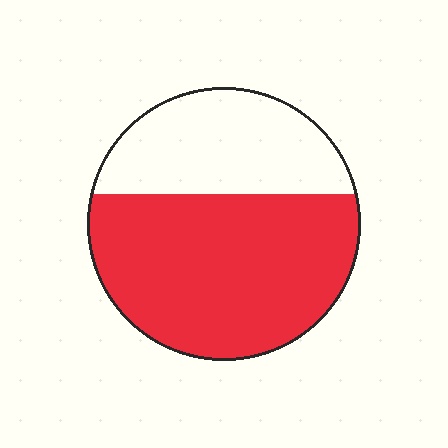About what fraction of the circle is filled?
About five eighths (5/8).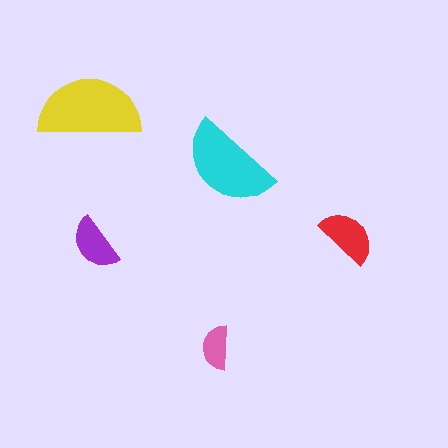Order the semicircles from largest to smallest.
the yellow one, the cyan one, the red one, the purple one, the pink one.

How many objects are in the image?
There are 5 objects in the image.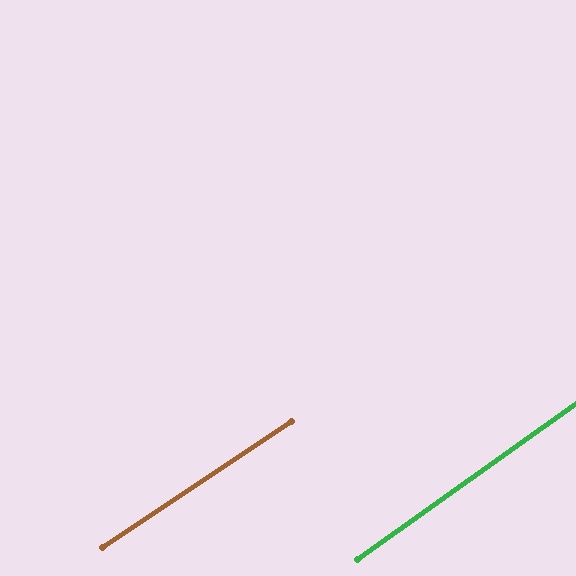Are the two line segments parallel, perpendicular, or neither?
Parallel — their directions differ by only 1.7°.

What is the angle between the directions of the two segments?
Approximately 2 degrees.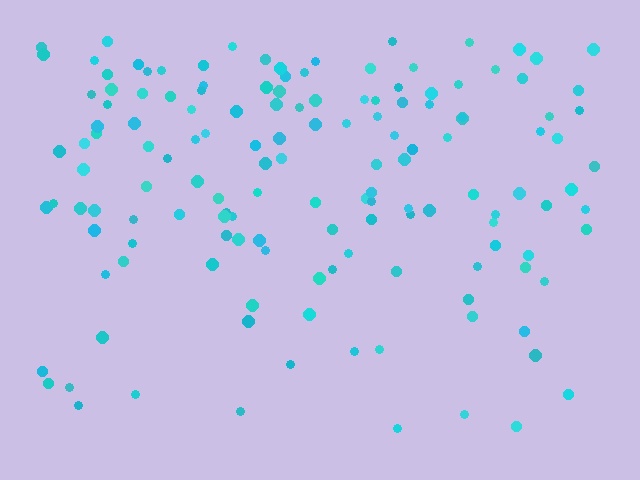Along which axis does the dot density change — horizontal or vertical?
Vertical.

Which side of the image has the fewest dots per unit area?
The bottom.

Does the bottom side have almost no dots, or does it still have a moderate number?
Still a moderate number, just noticeably fewer than the top.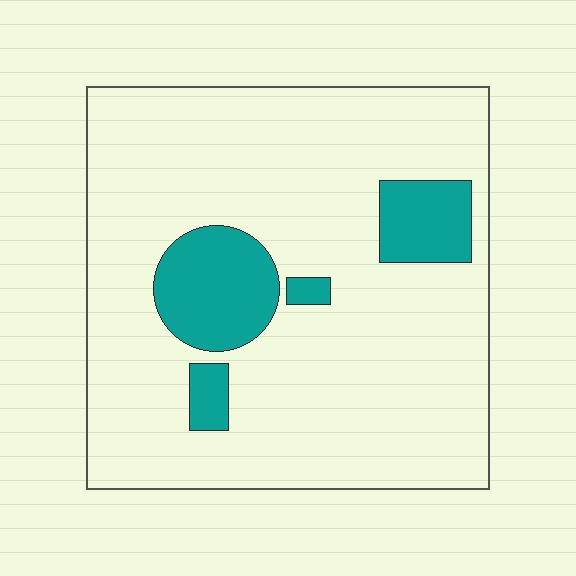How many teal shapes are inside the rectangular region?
4.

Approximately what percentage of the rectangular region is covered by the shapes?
Approximately 15%.